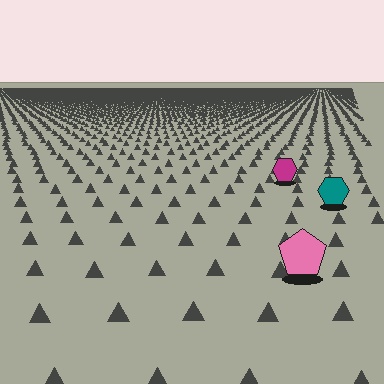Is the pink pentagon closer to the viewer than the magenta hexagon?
Yes. The pink pentagon is closer — you can tell from the texture gradient: the ground texture is coarser near it.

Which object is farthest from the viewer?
The magenta hexagon is farthest from the viewer. It appears smaller and the ground texture around it is denser.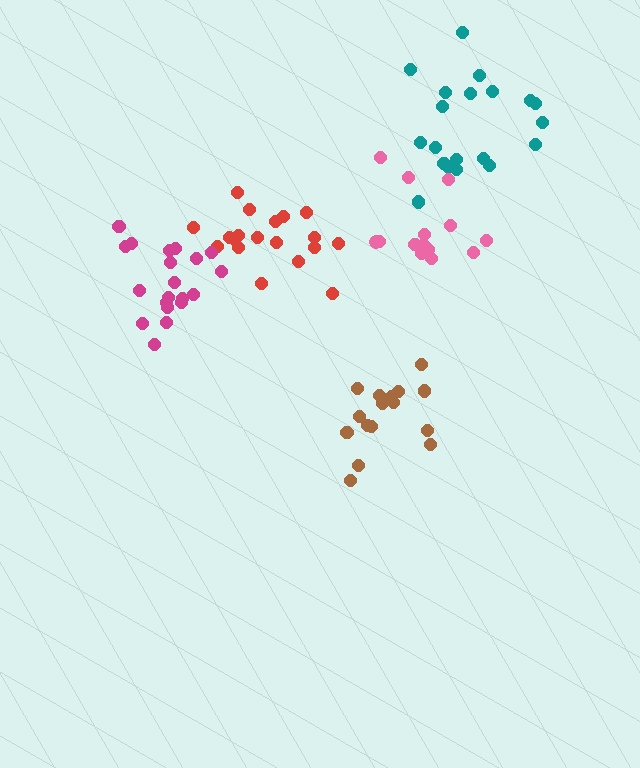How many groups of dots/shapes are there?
There are 5 groups.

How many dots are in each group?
Group 1: 20 dots, Group 2: 14 dots, Group 3: 19 dots, Group 4: 20 dots, Group 5: 16 dots (89 total).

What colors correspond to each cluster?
The clusters are colored: teal, pink, red, magenta, brown.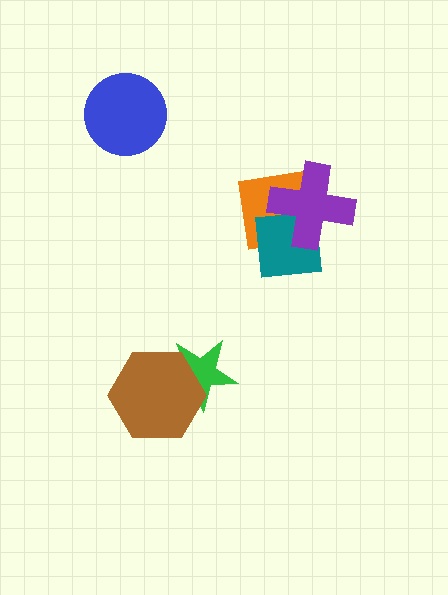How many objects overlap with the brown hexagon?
1 object overlaps with the brown hexagon.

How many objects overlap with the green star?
1 object overlaps with the green star.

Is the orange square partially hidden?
Yes, it is partially covered by another shape.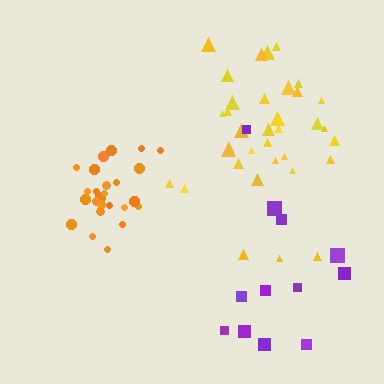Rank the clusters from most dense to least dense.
orange, yellow, purple.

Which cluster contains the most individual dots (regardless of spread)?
Yellow (35).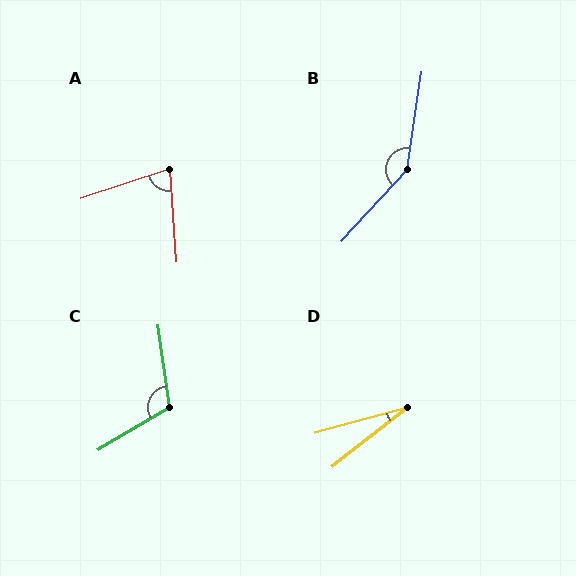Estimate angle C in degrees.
Approximately 113 degrees.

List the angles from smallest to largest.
D (22°), A (76°), C (113°), B (146°).